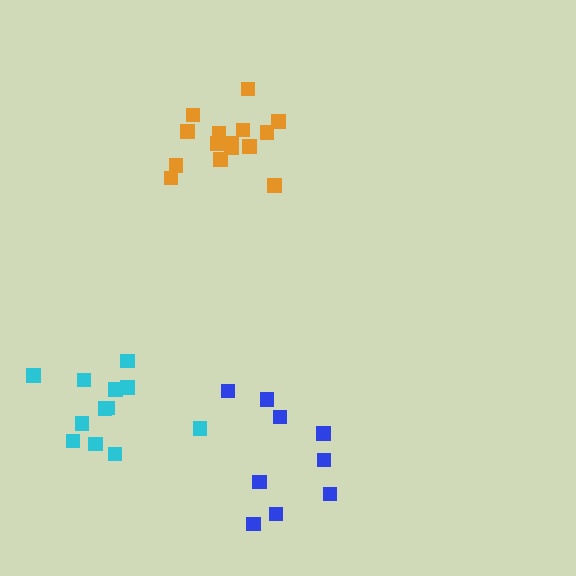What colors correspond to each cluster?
The clusters are colored: orange, cyan, blue.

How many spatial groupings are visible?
There are 3 spatial groupings.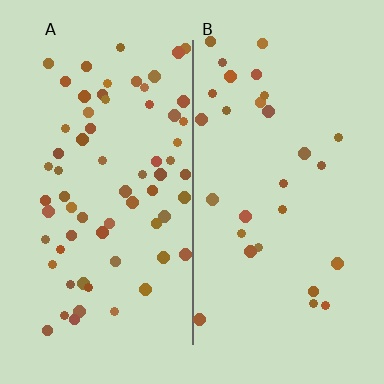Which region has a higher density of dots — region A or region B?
A (the left).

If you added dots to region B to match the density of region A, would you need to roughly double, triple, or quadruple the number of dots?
Approximately double.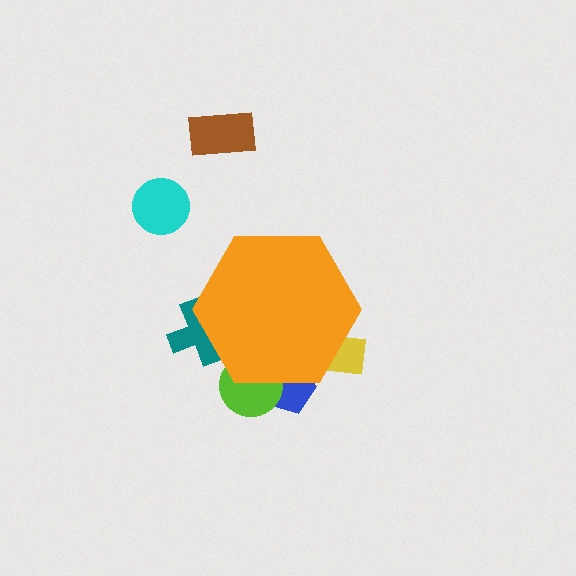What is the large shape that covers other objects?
An orange hexagon.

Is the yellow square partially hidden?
Yes, the yellow square is partially hidden behind the orange hexagon.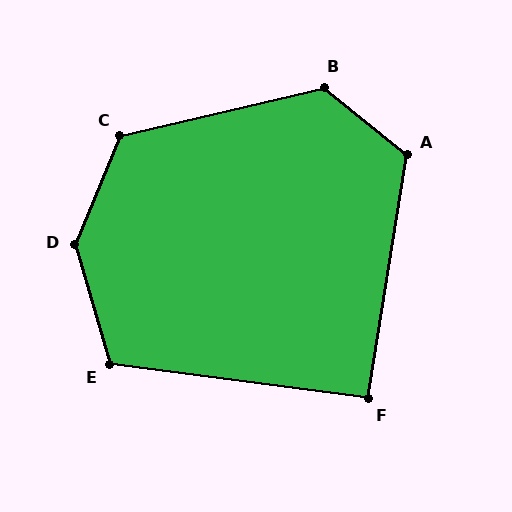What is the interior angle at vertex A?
Approximately 120 degrees (obtuse).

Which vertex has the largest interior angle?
D, at approximately 141 degrees.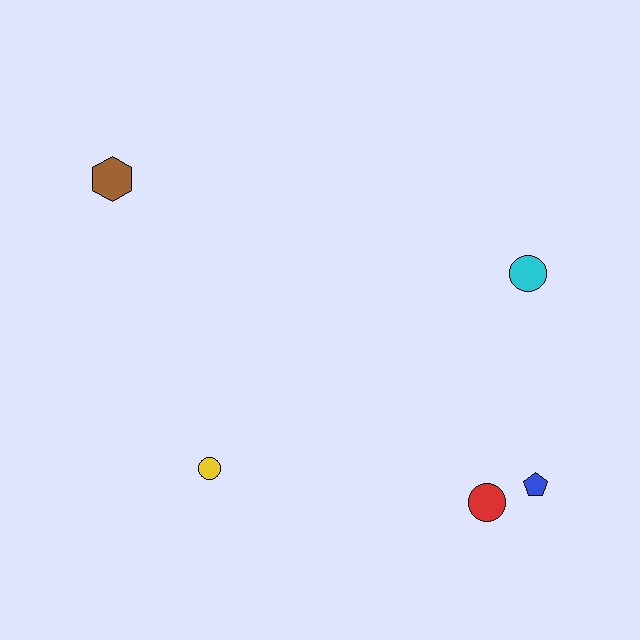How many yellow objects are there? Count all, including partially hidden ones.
There is 1 yellow object.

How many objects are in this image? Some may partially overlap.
There are 5 objects.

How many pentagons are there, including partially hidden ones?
There is 1 pentagon.